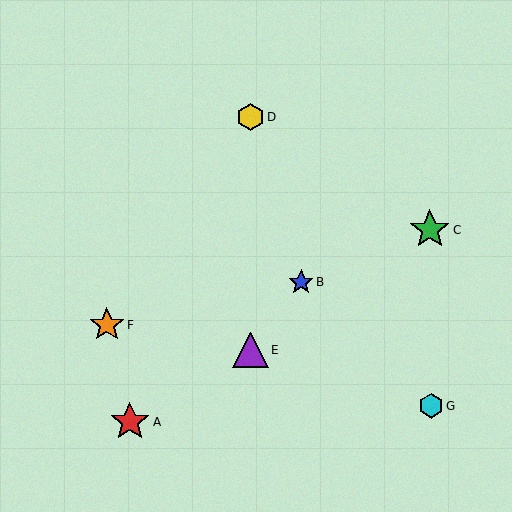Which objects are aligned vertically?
Objects D, E are aligned vertically.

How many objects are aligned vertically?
2 objects (D, E) are aligned vertically.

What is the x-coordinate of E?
Object E is at x≈251.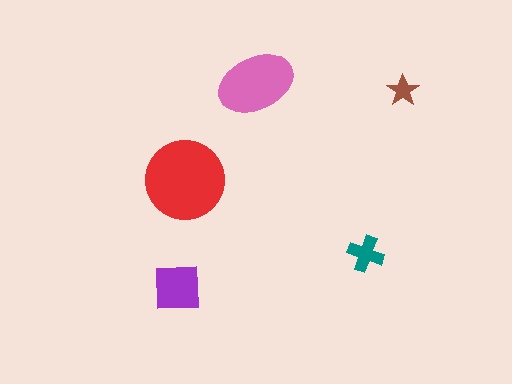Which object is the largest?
The red circle.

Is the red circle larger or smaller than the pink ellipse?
Larger.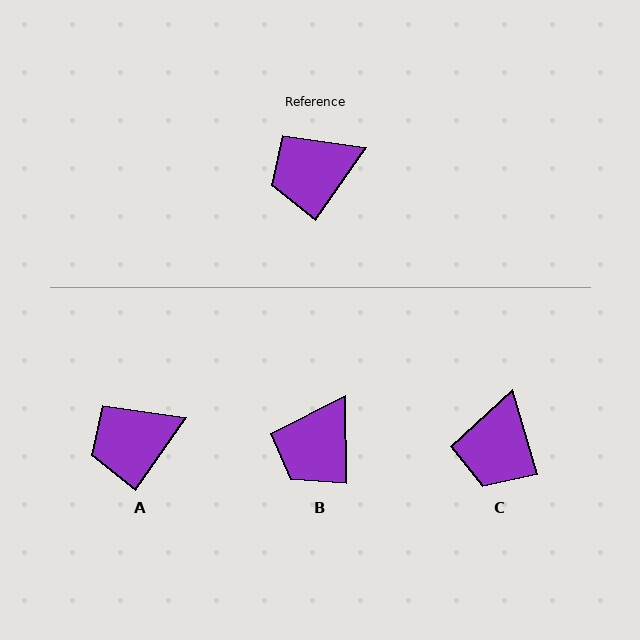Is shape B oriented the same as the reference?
No, it is off by about 35 degrees.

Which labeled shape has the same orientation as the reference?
A.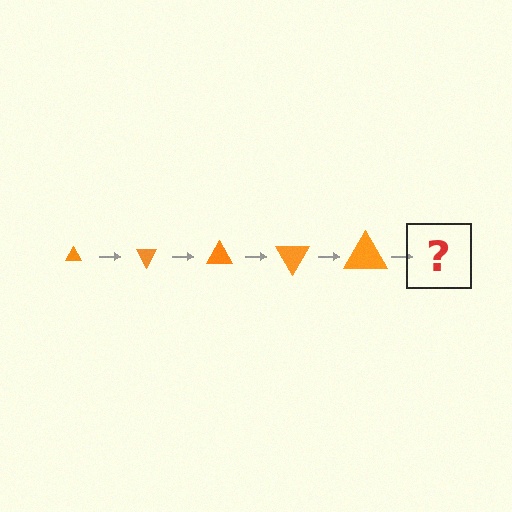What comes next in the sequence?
The next element should be a triangle, larger than the previous one and rotated 300 degrees from the start.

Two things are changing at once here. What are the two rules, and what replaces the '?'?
The two rules are that the triangle grows larger each step and it rotates 60 degrees each step. The '?' should be a triangle, larger than the previous one and rotated 300 degrees from the start.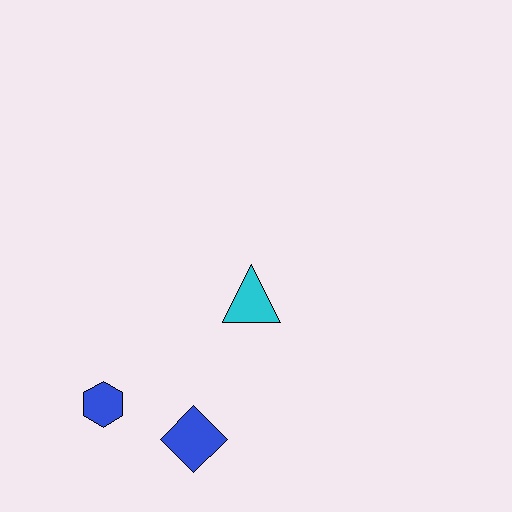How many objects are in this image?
There are 3 objects.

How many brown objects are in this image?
There are no brown objects.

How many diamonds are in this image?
There is 1 diamond.